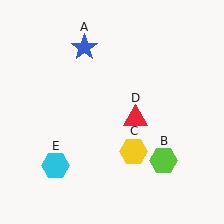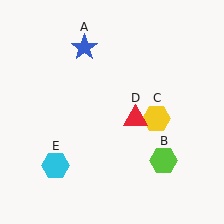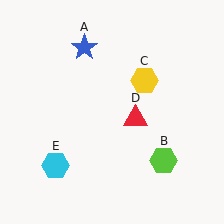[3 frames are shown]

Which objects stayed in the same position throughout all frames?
Blue star (object A) and lime hexagon (object B) and red triangle (object D) and cyan hexagon (object E) remained stationary.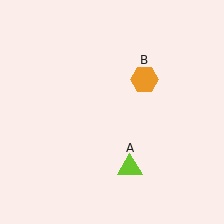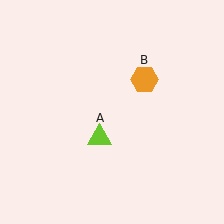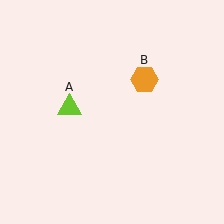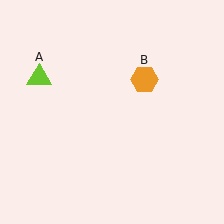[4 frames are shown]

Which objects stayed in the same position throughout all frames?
Orange hexagon (object B) remained stationary.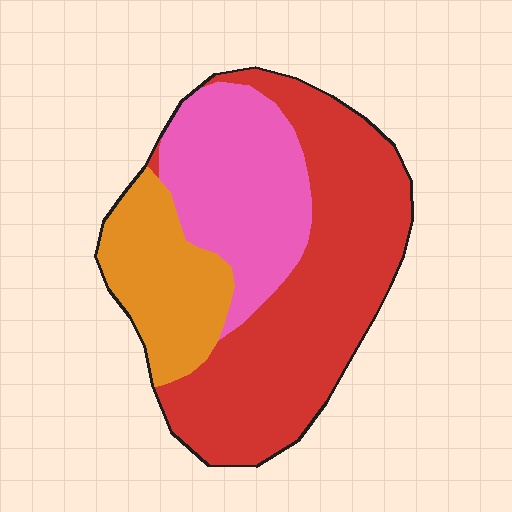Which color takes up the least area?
Orange, at roughly 20%.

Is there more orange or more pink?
Pink.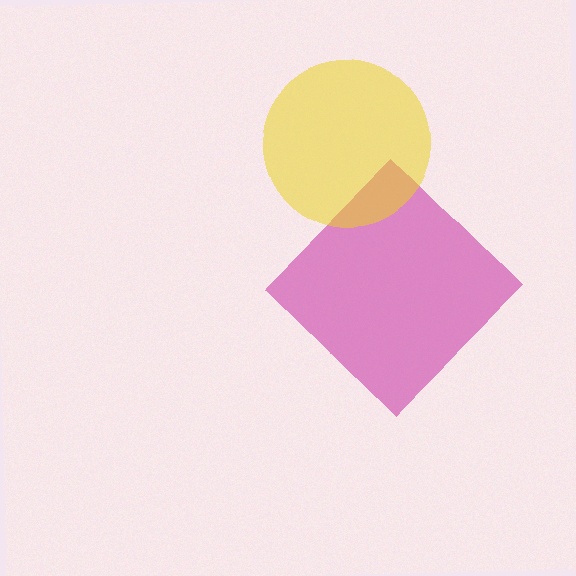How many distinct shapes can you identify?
There are 2 distinct shapes: a magenta diamond, a yellow circle.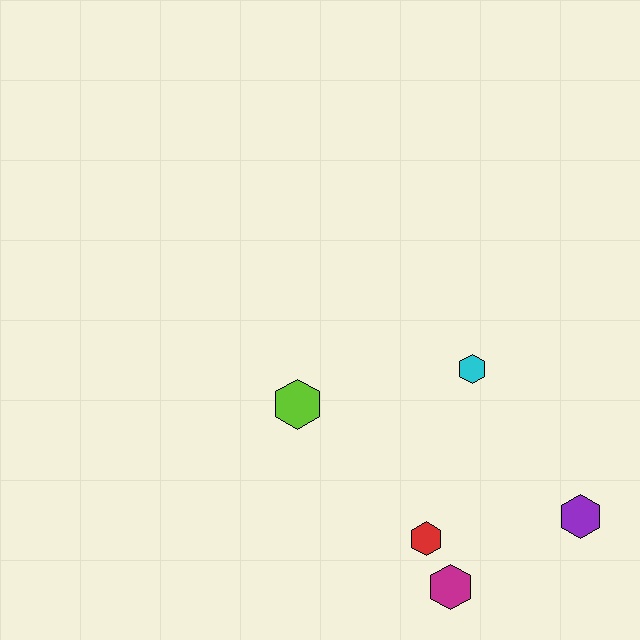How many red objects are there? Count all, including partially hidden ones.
There is 1 red object.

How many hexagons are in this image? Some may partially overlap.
There are 5 hexagons.